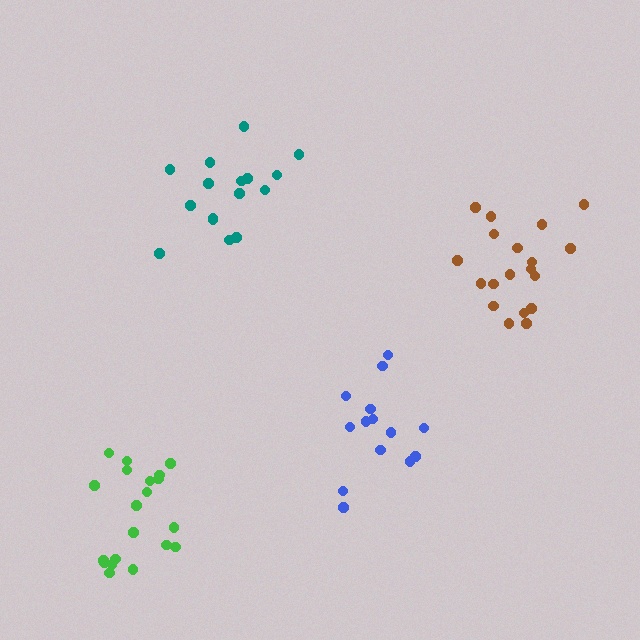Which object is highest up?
The teal cluster is topmost.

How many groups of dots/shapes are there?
There are 4 groups.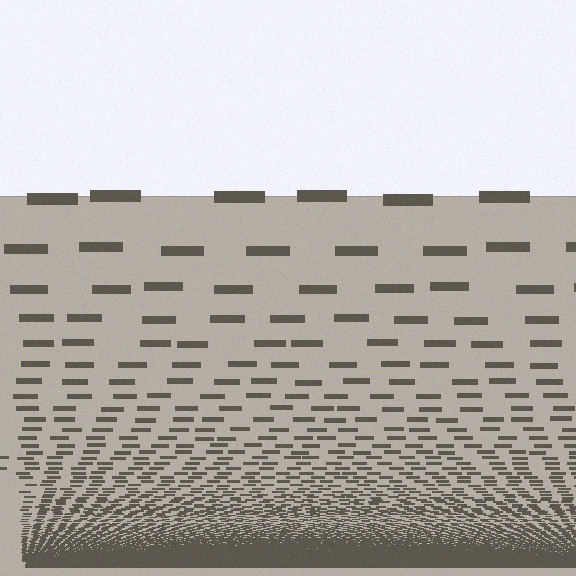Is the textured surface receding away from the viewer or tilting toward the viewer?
The surface appears to tilt toward the viewer. Texture elements get larger and sparser toward the top.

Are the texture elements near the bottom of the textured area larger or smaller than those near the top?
Smaller. The gradient is inverted — elements near the bottom are smaller and denser.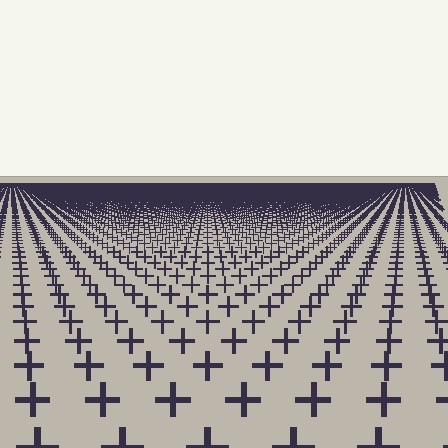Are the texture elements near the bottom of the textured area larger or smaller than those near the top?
Larger. Near the bottom, elements are closer to the viewer and appear at a bigger on-screen size.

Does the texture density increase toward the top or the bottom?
Density increases toward the top.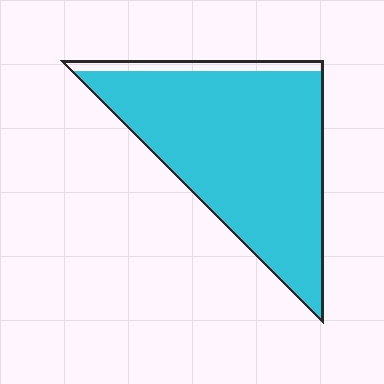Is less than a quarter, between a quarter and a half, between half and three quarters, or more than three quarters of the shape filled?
More than three quarters.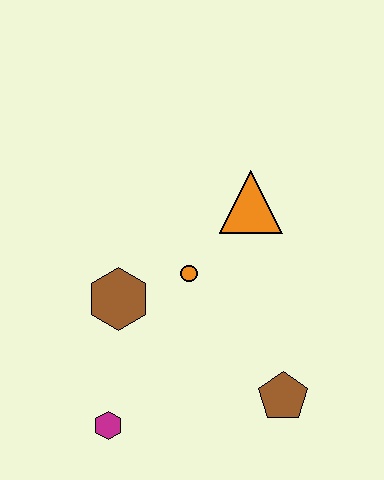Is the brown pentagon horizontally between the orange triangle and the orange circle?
No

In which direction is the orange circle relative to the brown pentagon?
The orange circle is above the brown pentagon.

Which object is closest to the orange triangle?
The orange circle is closest to the orange triangle.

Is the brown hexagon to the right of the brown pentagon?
No